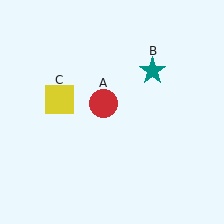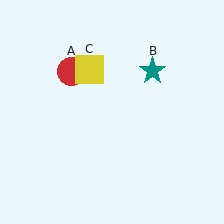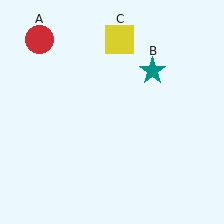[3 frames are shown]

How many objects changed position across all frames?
2 objects changed position: red circle (object A), yellow square (object C).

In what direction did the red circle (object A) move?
The red circle (object A) moved up and to the left.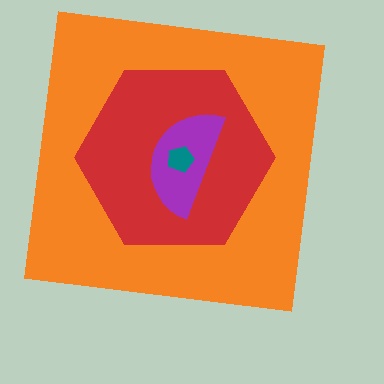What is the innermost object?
The teal pentagon.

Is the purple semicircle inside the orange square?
Yes.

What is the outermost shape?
The orange square.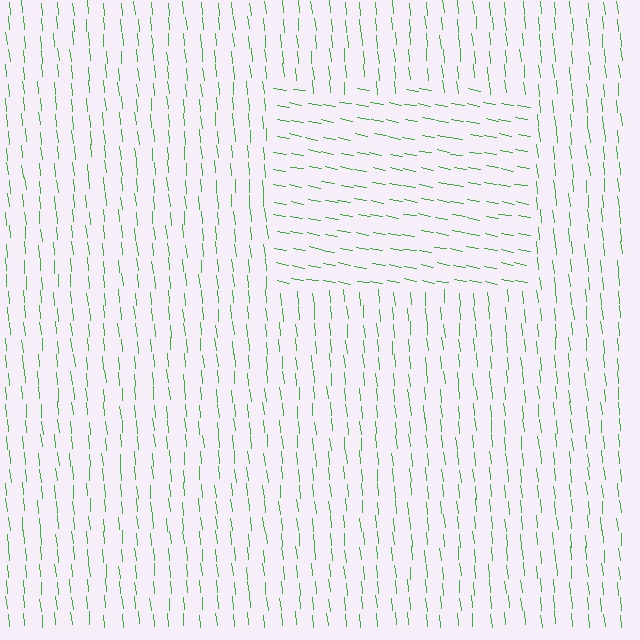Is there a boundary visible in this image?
Yes, there is a texture boundary formed by a change in line orientation.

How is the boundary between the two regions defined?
The boundary is defined purely by a change in line orientation (approximately 74 degrees difference). All lines are the same color and thickness.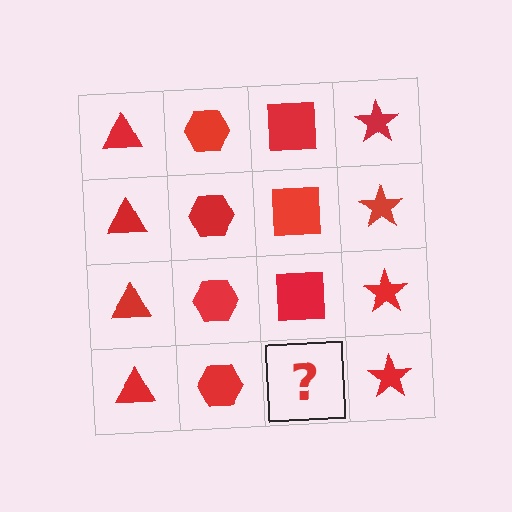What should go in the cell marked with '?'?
The missing cell should contain a red square.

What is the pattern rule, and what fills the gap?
The rule is that each column has a consistent shape. The gap should be filled with a red square.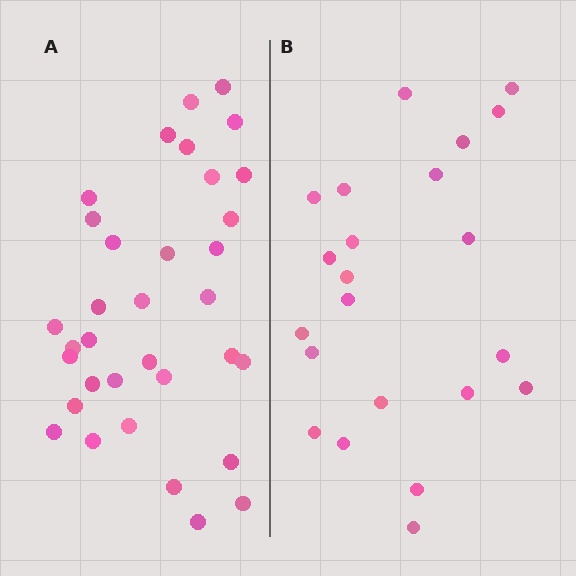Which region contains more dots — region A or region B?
Region A (the left region) has more dots.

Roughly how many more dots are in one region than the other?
Region A has roughly 12 or so more dots than region B.